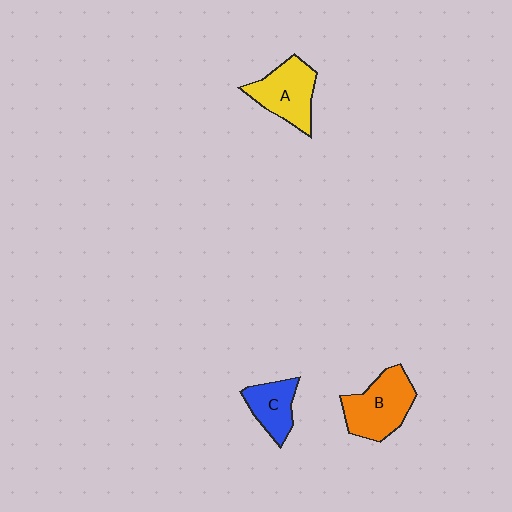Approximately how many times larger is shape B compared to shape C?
Approximately 1.6 times.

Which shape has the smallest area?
Shape C (blue).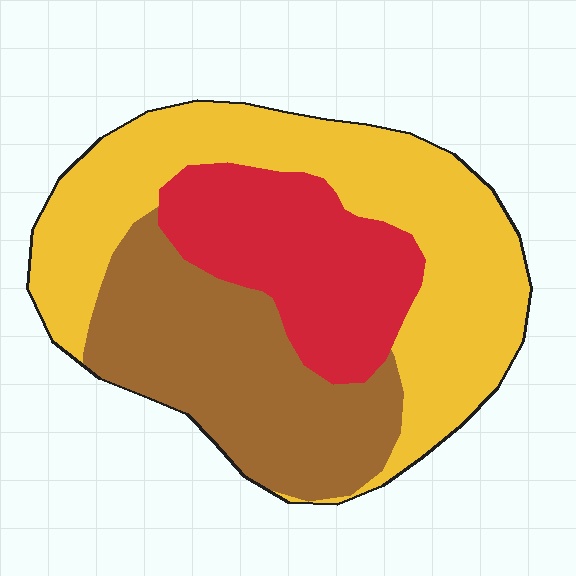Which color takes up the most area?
Yellow, at roughly 45%.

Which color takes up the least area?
Red, at roughly 25%.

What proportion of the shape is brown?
Brown takes up about one third (1/3) of the shape.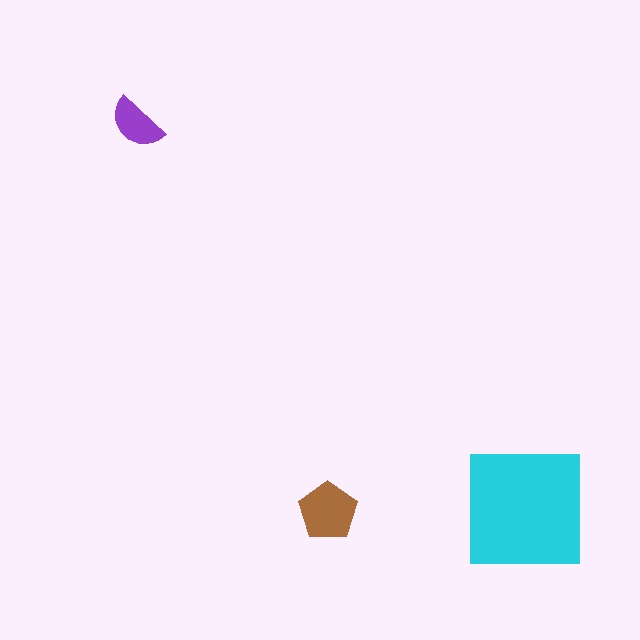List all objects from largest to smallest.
The cyan square, the brown pentagon, the purple semicircle.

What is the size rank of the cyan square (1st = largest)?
1st.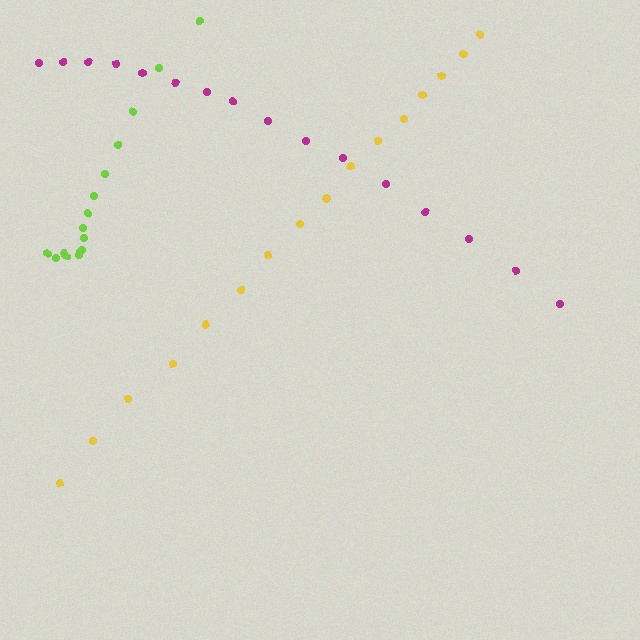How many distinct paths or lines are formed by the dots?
There are 3 distinct paths.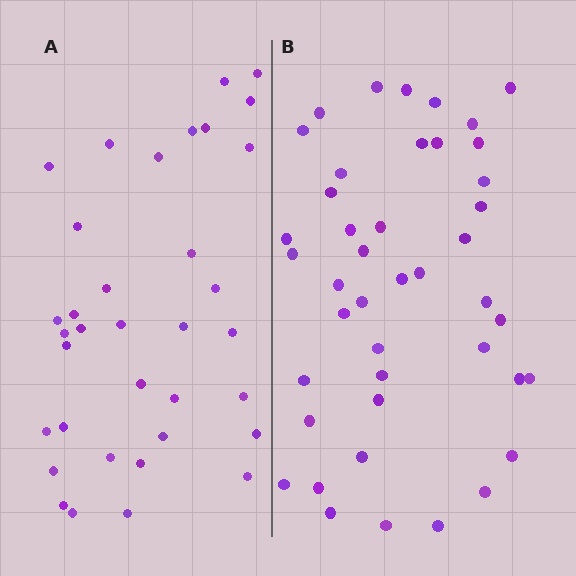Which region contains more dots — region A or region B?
Region B (the right region) has more dots.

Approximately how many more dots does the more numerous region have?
Region B has roughly 8 or so more dots than region A.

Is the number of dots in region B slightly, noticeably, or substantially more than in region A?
Region B has only slightly more — the two regions are fairly close. The ratio is roughly 1.2 to 1.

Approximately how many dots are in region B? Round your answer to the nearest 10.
About 40 dots. (The exact count is 43, which rounds to 40.)